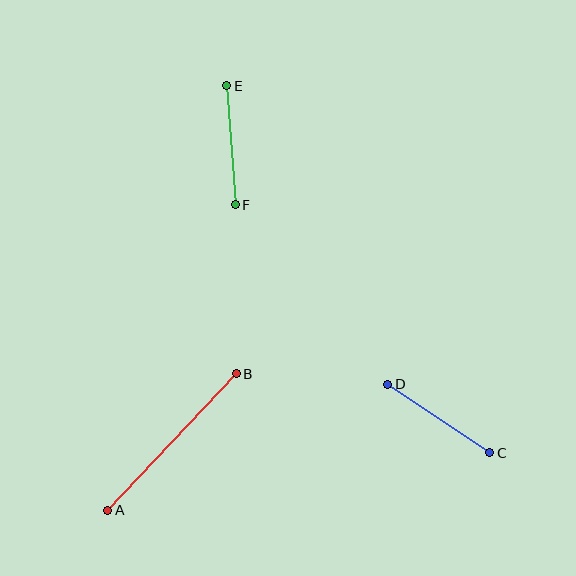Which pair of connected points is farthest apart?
Points A and B are farthest apart.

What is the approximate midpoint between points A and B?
The midpoint is at approximately (172, 442) pixels.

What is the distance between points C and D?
The distance is approximately 123 pixels.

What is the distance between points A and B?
The distance is approximately 187 pixels.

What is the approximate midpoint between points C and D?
The midpoint is at approximately (439, 419) pixels.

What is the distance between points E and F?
The distance is approximately 119 pixels.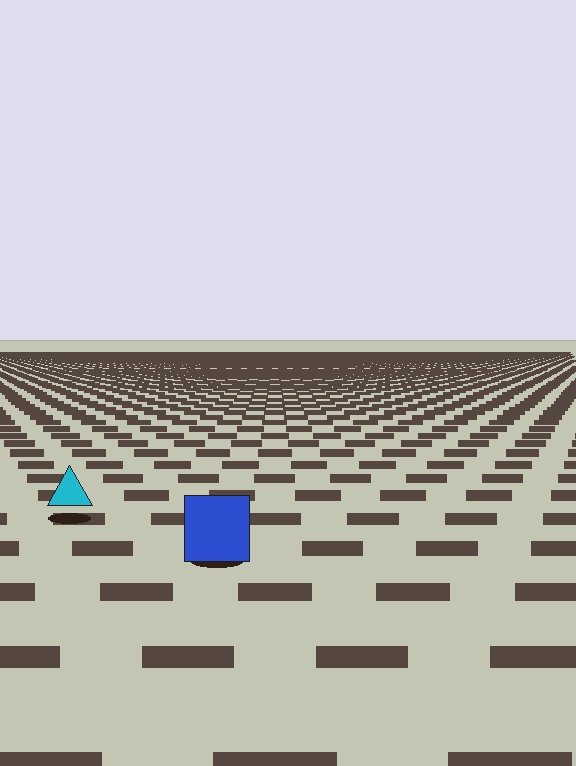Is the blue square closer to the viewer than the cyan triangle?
Yes. The blue square is closer — you can tell from the texture gradient: the ground texture is coarser near it.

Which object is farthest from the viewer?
The cyan triangle is farthest from the viewer. It appears smaller and the ground texture around it is denser.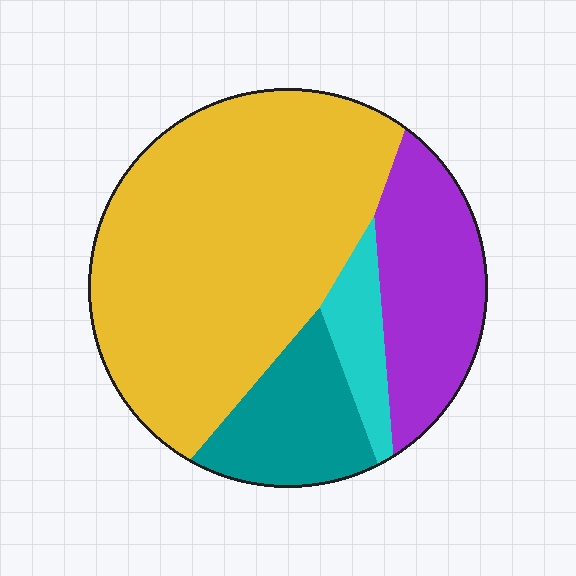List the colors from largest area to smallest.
From largest to smallest: yellow, purple, teal, cyan.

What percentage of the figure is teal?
Teal covers around 15% of the figure.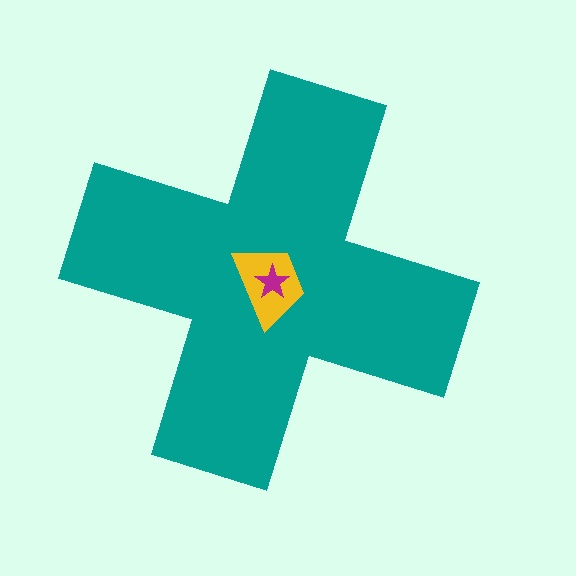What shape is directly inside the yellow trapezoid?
The magenta star.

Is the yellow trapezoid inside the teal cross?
Yes.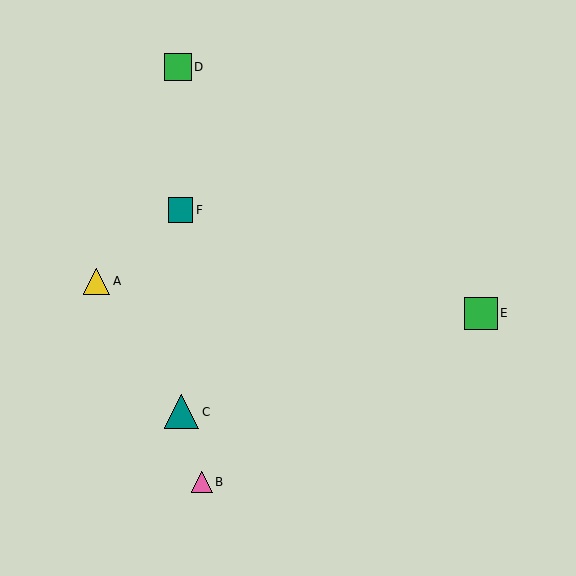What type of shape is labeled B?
Shape B is a pink triangle.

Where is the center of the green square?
The center of the green square is at (178, 67).